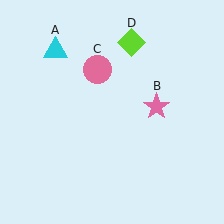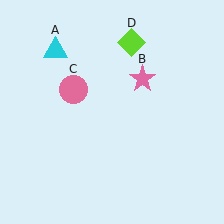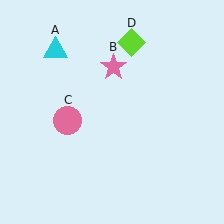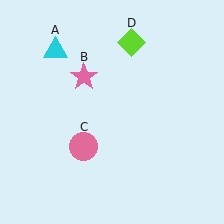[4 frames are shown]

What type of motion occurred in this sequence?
The pink star (object B), pink circle (object C) rotated counterclockwise around the center of the scene.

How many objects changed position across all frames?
2 objects changed position: pink star (object B), pink circle (object C).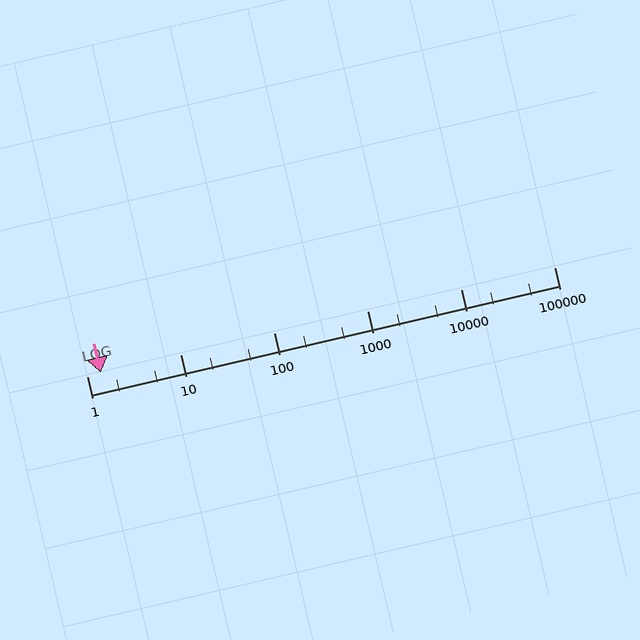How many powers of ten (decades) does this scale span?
The scale spans 5 decades, from 1 to 100000.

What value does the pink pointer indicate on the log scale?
The pointer indicates approximately 1.4.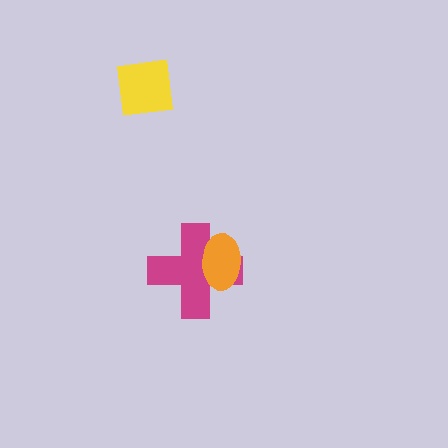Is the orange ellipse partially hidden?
No, no other shape covers it.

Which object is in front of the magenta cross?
The orange ellipse is in front of the magenta cross.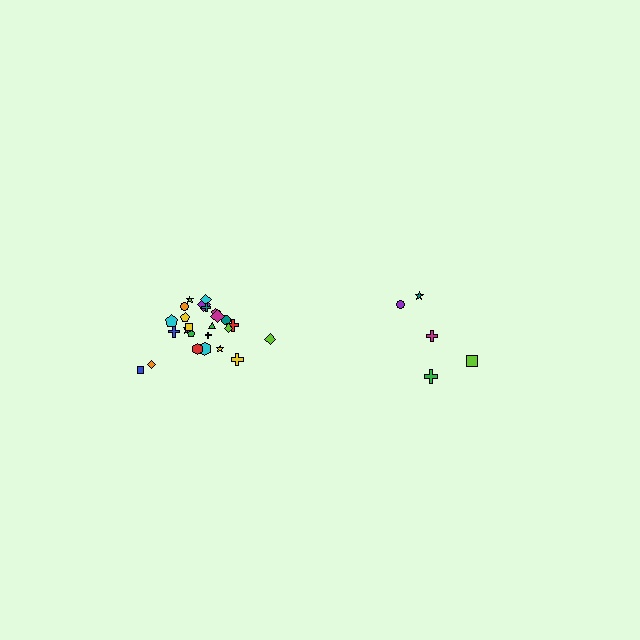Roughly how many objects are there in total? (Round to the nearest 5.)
Roughly 30 objects in total.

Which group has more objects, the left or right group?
The left group.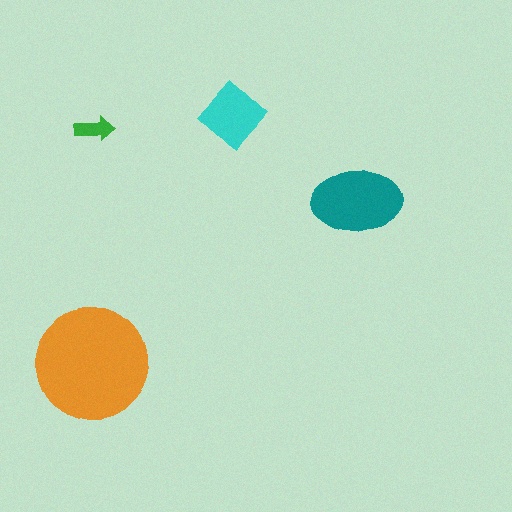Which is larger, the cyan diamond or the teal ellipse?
The teal ellipse.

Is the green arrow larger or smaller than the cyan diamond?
Smaller.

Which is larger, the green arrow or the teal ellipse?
The teal ellipse.